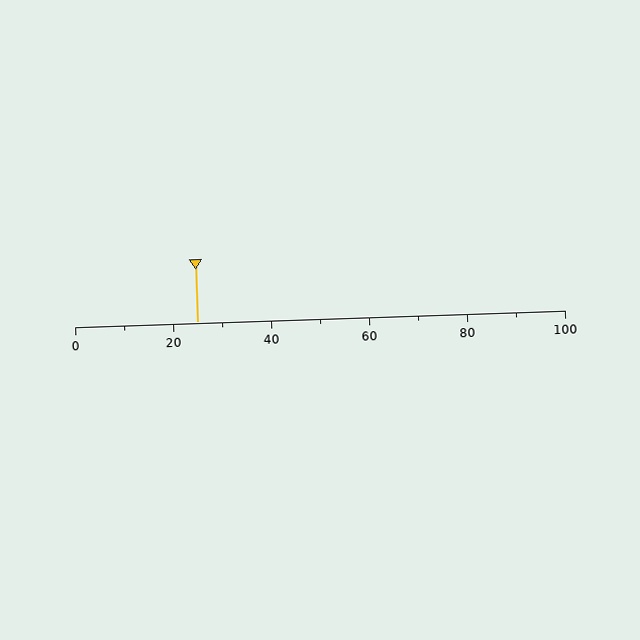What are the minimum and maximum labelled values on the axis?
The axis runs from 0 to 100.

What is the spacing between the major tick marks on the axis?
The major ticks are spaced 20 apart.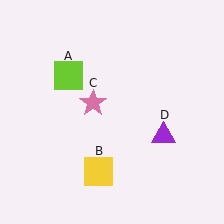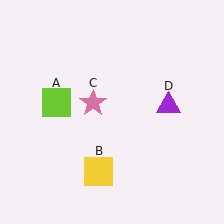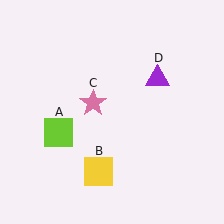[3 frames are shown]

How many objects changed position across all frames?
2 objects changed position: lime square (object A), purple triangle (object D).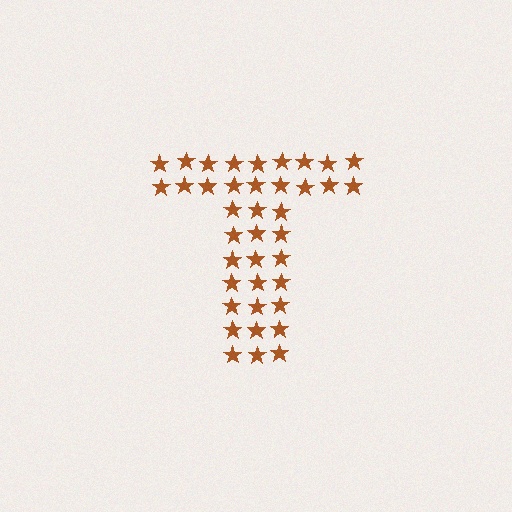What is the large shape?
The large shape is the letter T.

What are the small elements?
The small elements are stars.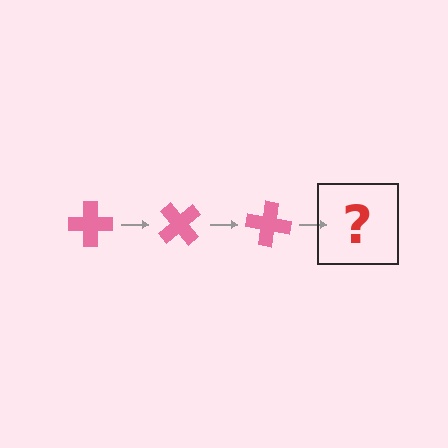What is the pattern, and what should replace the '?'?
The pattern is that the cross rotates 50 degrees each step. The '?' should be a pink cross rotated 150 degrees.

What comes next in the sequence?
The next element should be a pink cross rotated 150 degrees.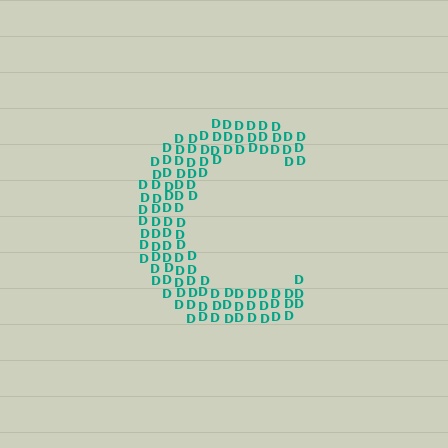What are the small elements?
The small elements are letter D's.